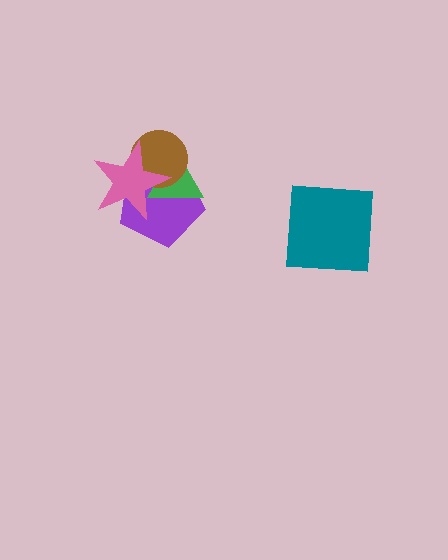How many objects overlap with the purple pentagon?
3 objects overlap with the purple pentagon.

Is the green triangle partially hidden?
Yes, it is partially covered by another shape.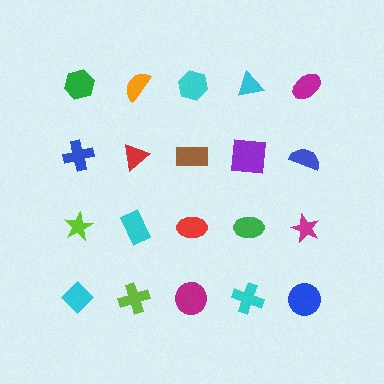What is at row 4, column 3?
A magenta circle.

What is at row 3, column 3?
A red ellipse.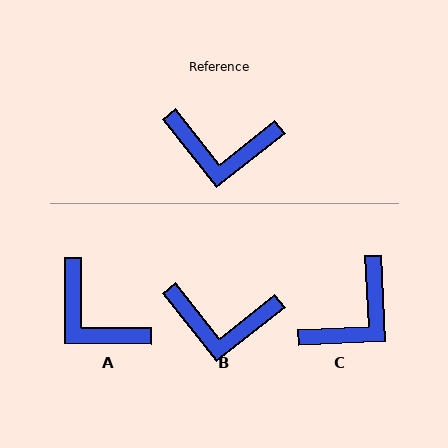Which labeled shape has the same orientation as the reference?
B.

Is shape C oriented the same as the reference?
No, it is off by about 55 degrees.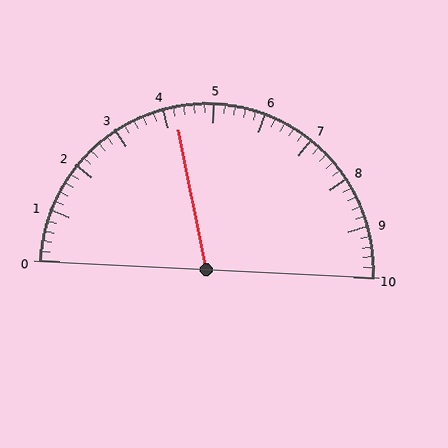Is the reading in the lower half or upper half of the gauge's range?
The reading is in the lower half of the range (0 to 10).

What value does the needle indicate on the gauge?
The needle indicates approximately 4.2.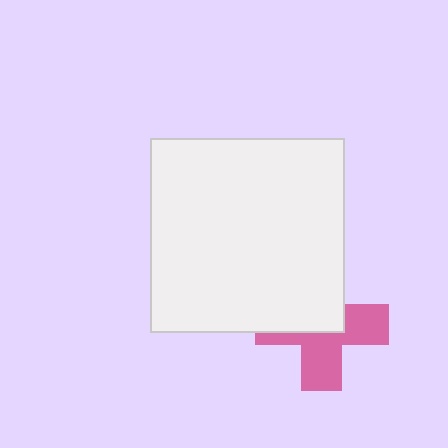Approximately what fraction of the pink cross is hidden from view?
Roughly 49% of the pink cross is hidden behind the white square.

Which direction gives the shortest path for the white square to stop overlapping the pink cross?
Moving toward the upper-left gives the shortest separation.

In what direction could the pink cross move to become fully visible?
The pink cross could move toward the lower-right. That would shift it out from behind the white square entirely.